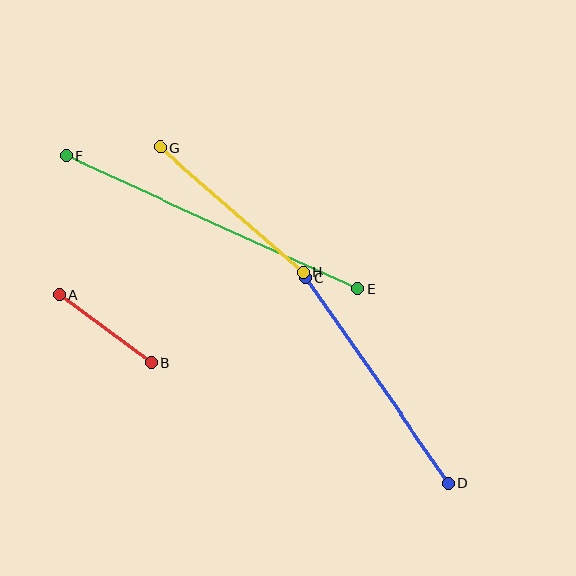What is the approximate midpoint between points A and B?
The midpoint is at approximately (105, 329) pixels.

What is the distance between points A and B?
The distance is approximately 114 pixels.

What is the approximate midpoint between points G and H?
The midpoint is at approximately (232, 210) pixels.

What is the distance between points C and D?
The distance is approximately 250 pixels.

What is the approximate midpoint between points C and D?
The midpoint is at approximately (377, 380) pixels.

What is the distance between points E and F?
The distance is approximately 321 pixels.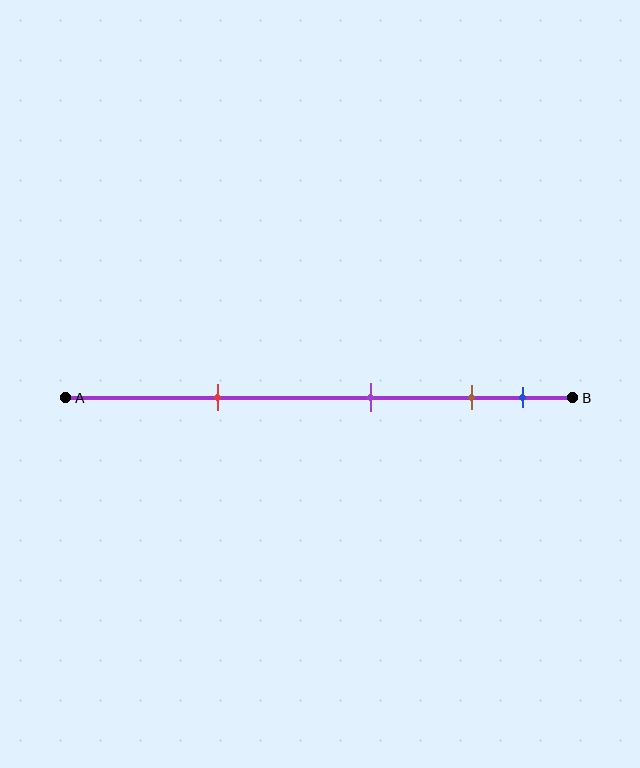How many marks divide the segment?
There are 4 marks dividing the segment.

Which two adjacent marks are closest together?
The brown and blue marks are the closest adjacent pair.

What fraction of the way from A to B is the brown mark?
The brown mark is approximately 80% (0.8) of the way from A to B.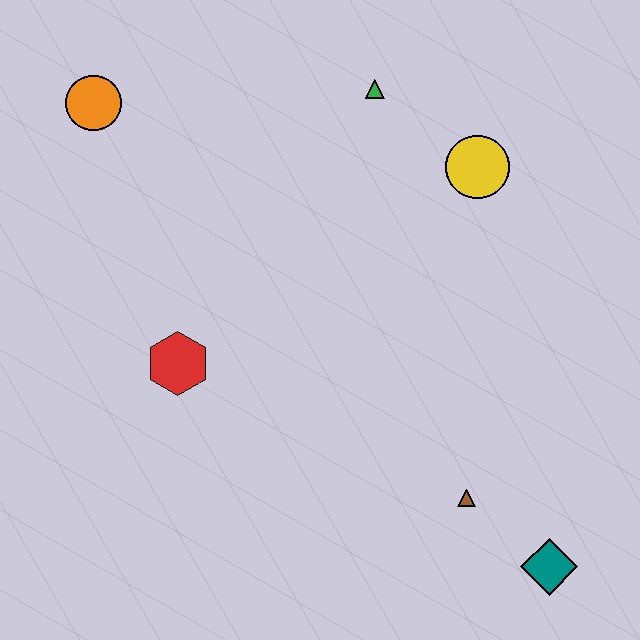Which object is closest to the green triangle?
The yellow circle is closest to the green triangle.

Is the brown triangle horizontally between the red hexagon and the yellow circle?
Yes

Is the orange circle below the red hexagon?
No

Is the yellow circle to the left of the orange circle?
No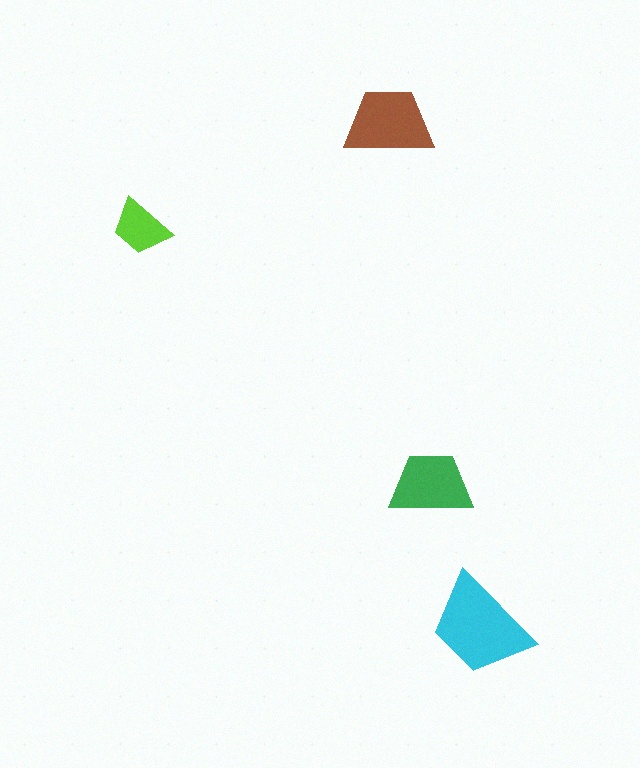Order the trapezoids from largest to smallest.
the cyan one, the brown one, the green one, the lime one.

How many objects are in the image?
There are 4 objects in the image.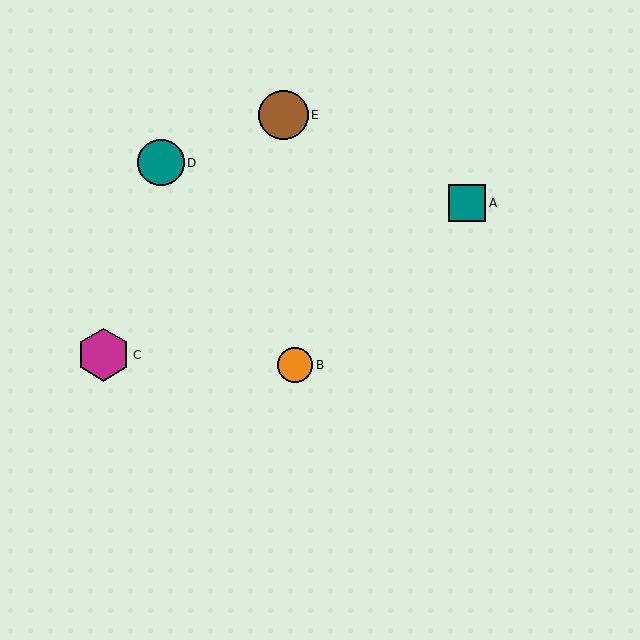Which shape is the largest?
The magenta hexagon (labeled C) is the largest.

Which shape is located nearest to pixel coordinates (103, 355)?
The magenta hexagon (labeled C) at (103, 355) is nearest to that location.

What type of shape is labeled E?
Shape E is a brown circle.